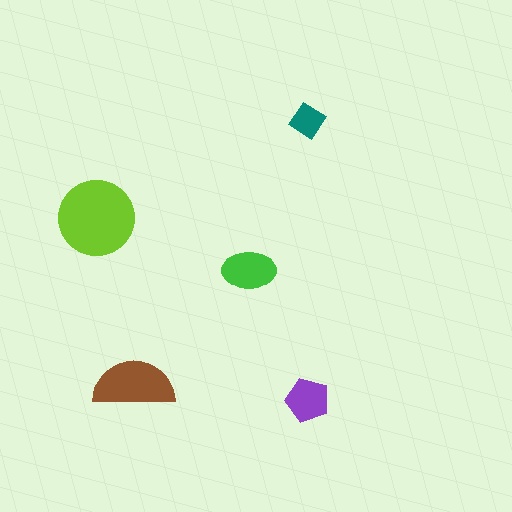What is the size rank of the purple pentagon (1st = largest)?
4th.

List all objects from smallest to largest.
The teal diamond, the purple pentagon, the green ellipse, the brown semicircle, the lime circle.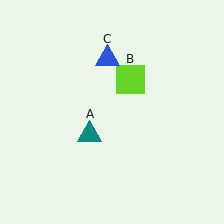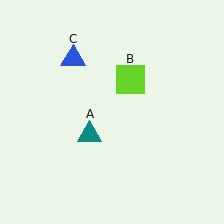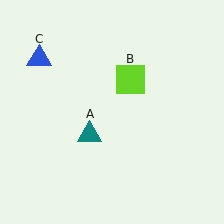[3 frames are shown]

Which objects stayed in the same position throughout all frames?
Teal triangle (object A) and lime square (object B) remained stationary.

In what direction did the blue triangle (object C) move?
The blue triangle (object C) moved left.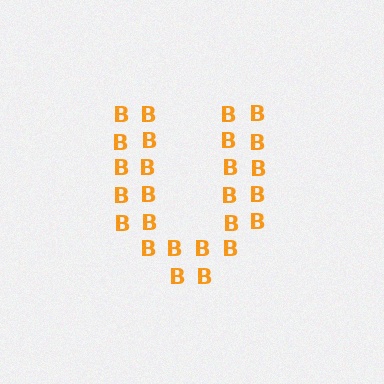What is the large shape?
The large shape is the letter U.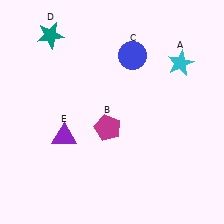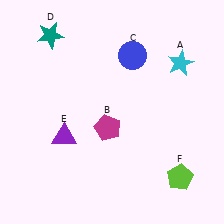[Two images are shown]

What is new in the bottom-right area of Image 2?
A lime pentagon (F) was added in the bottom-right area of Image 2.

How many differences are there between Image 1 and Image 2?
There is 1 difference between the two images.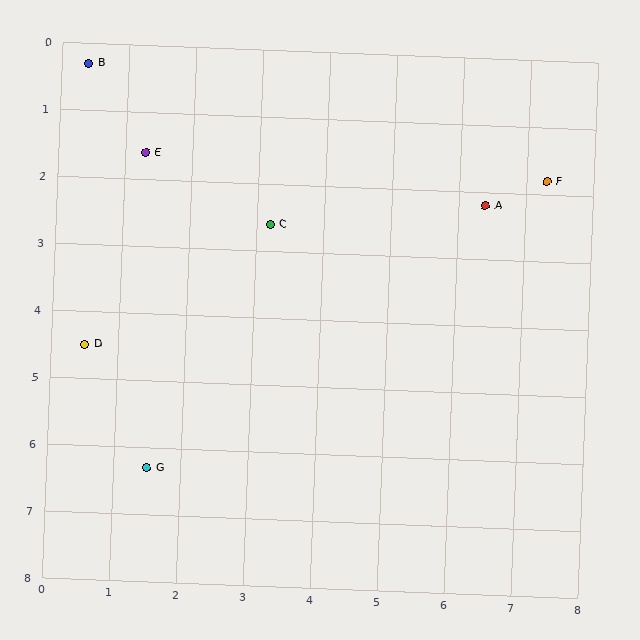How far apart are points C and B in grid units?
Points C and B are about 3.6 grid units apart.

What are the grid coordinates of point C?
Point C is at approximately (3.2, 2.6).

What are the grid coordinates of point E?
Point E is at approximately (1.3, 1.6).